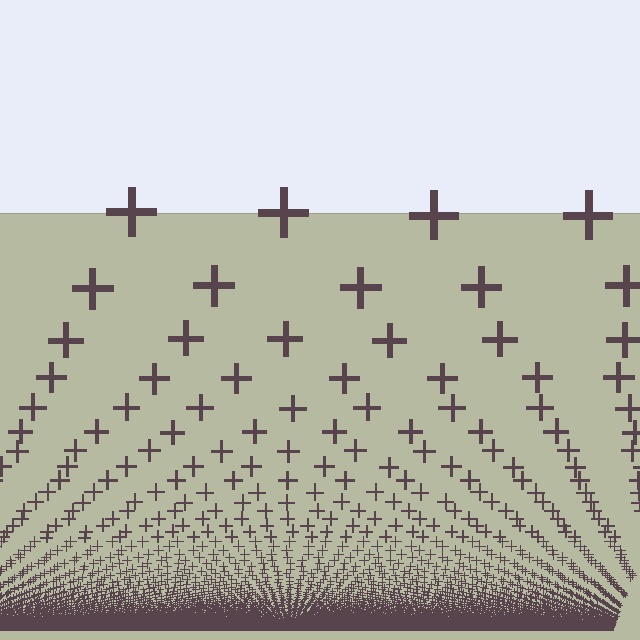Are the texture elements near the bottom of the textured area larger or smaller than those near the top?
Smaller. The gradient is inverted — elements near the bottom are smaller and denser.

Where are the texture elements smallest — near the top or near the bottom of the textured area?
Near the bottom.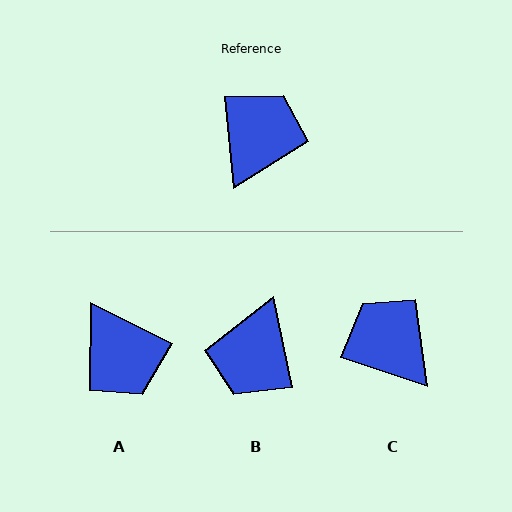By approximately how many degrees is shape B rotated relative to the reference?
Approximately 174 degrees clockwise.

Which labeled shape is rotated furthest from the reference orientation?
B, about 174 degrees away.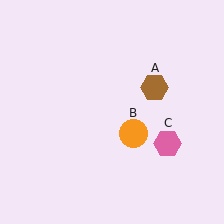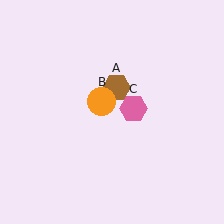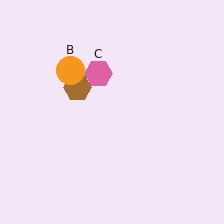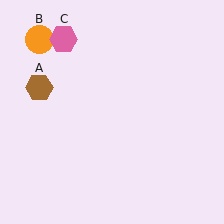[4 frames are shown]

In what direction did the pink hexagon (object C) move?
The pink hexagon (object C) moved up and to the left.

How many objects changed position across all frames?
3 objects changed position: brown hexagon (object A), orange circle (object B), pink hexagon (object C).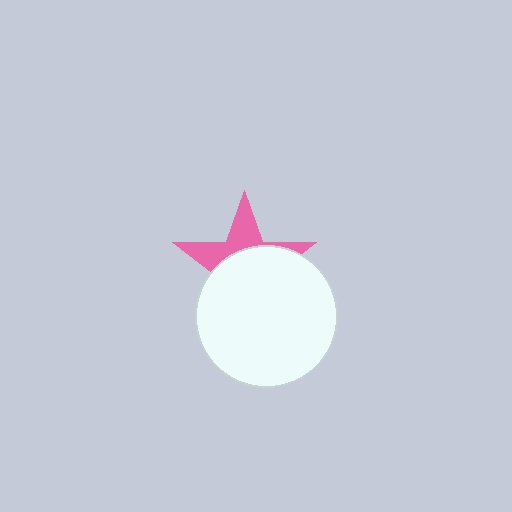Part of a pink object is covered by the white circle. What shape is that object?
It is a star.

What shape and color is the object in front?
The object in front is a white circle.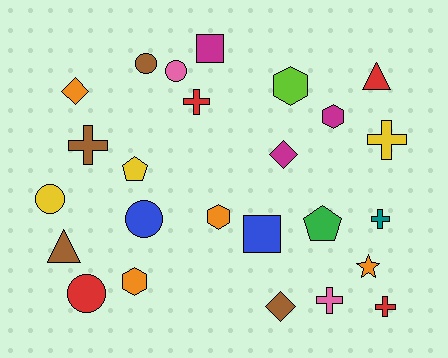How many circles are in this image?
There are 5 circles.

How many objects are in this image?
There are 25 objects.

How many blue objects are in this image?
There are 2 blue objects.